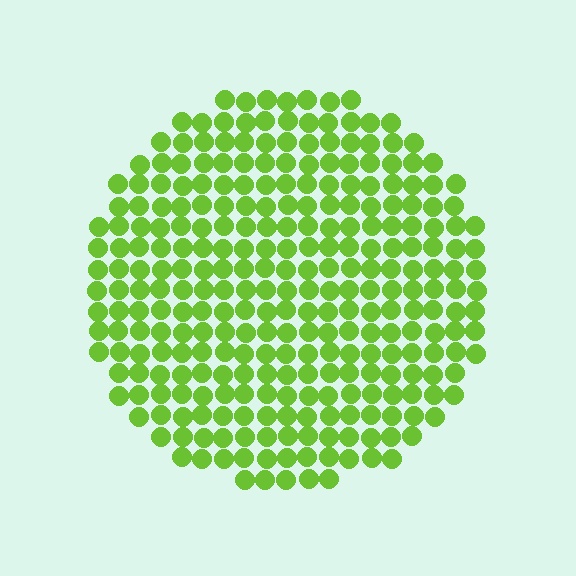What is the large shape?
The large shape is a circle.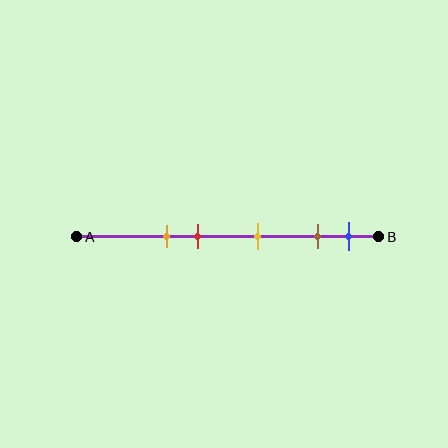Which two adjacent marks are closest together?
The brown and blue marks are the closest adjacent pair.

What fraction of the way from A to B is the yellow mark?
The yellow mark is approximately 60% (0.6) of the way from A to B.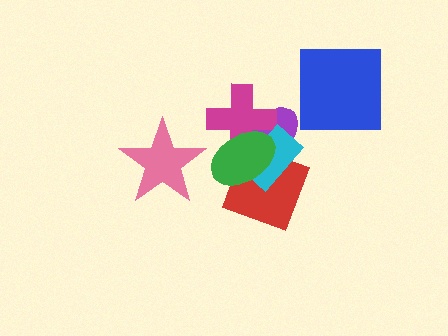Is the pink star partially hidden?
No, no other shape covers it.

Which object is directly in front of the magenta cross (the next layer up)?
The cyan rectangle is directly in front of the magenta cross.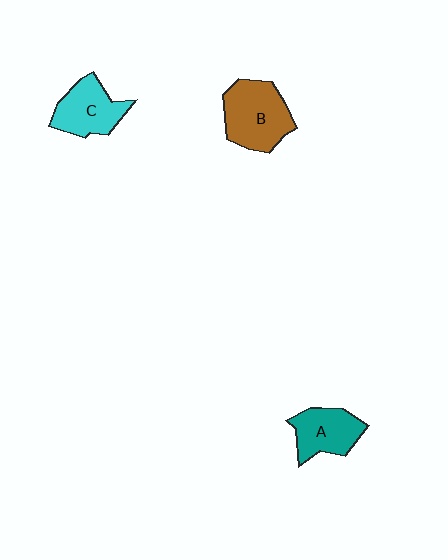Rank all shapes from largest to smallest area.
From largest to smallest: B (brown), C (cyan), A (teal).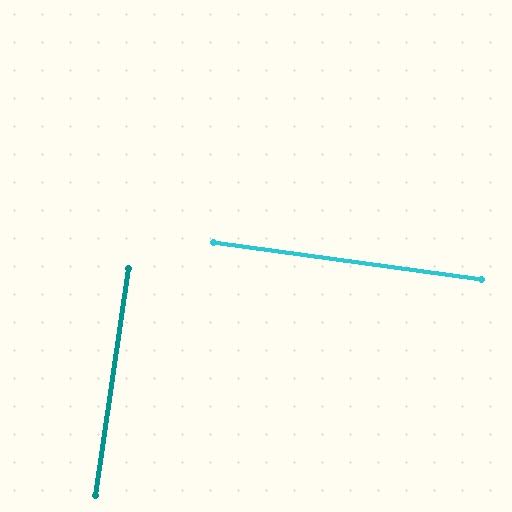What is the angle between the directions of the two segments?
Approximately 89 degrees.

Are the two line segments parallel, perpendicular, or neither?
Perpendicular — they meet at approximately 89°.